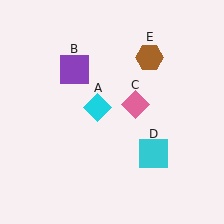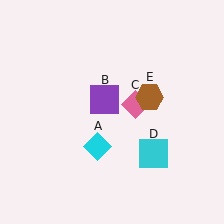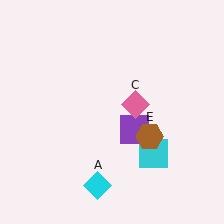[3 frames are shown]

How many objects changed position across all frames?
3 objects changed position: cyan diamond (object A), purple square (object B), brown hexagon (object E).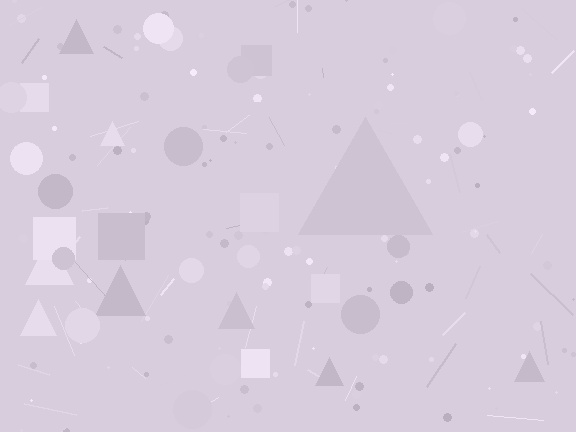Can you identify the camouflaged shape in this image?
The camouflaged shape is a triangle.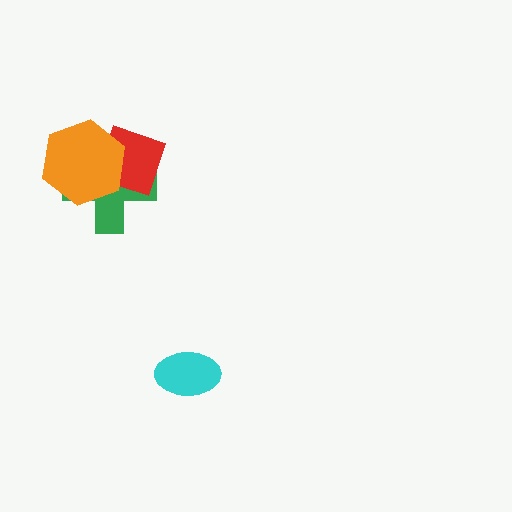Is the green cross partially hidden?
Yes, it is partially covered by another shape.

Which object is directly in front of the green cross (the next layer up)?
The red diamond is directly in front of the green cross.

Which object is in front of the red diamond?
The orange hexagon is in front of the red diamond.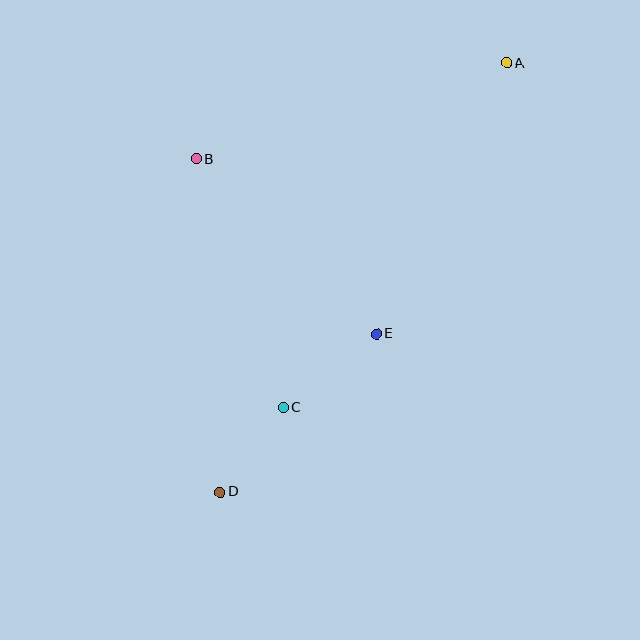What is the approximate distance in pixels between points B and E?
The distance between B and E is approximately 251 pixels.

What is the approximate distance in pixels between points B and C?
The distance between B and C is approximately 263 pixels.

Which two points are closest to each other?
Points C and D are closest to each other.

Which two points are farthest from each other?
Points A and D are farthest from each other.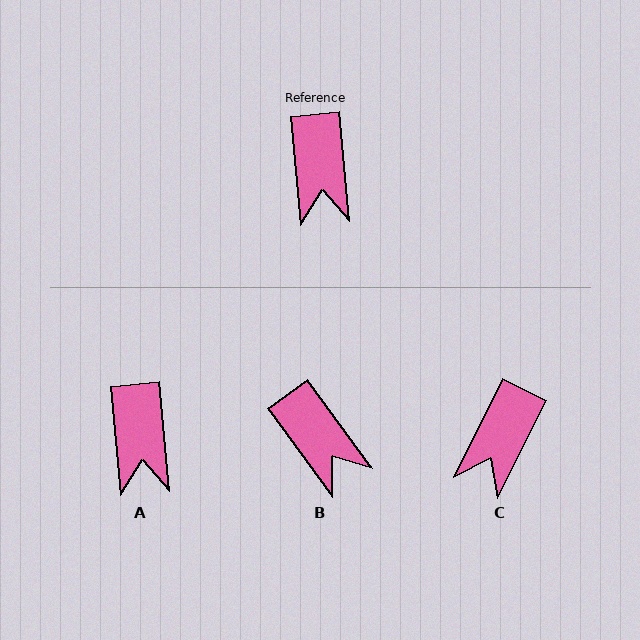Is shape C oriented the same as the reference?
No, it is off by about 32 degrees.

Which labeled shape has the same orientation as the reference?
A.